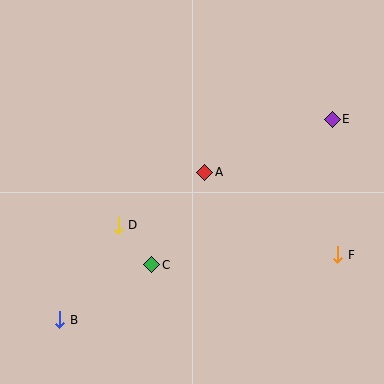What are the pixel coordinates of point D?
Point D is at (118, 225).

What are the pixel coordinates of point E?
Point E is at (332, 119).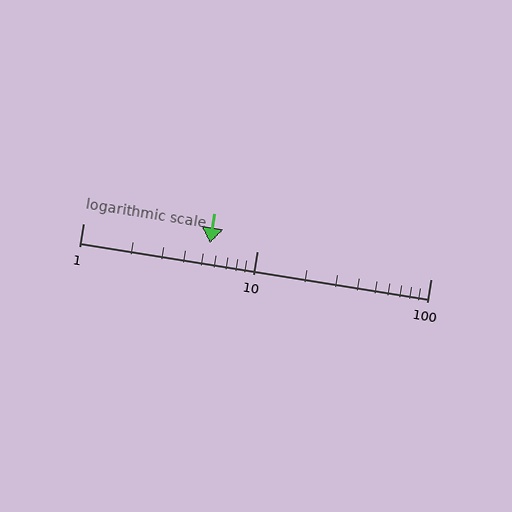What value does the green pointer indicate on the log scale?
The pointer indicates approximately 5.4.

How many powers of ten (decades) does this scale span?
The scale spans 2 decades, from 1 to 100.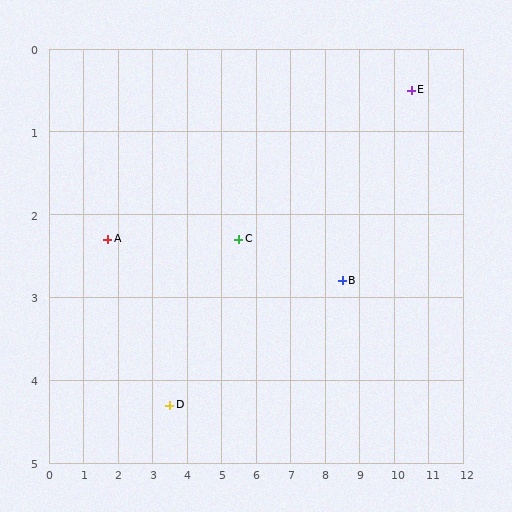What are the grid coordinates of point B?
Point B is at approximately (8.5, 2.8).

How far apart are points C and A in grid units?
Points C and A are about 3.8 grid units apart.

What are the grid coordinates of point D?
Point D is at approximately (3.5, 4.3).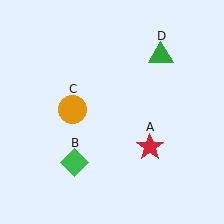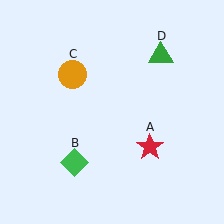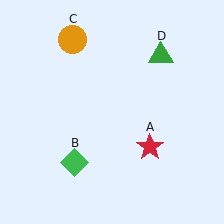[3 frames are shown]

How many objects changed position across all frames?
1 object changed position: orange circle (object C).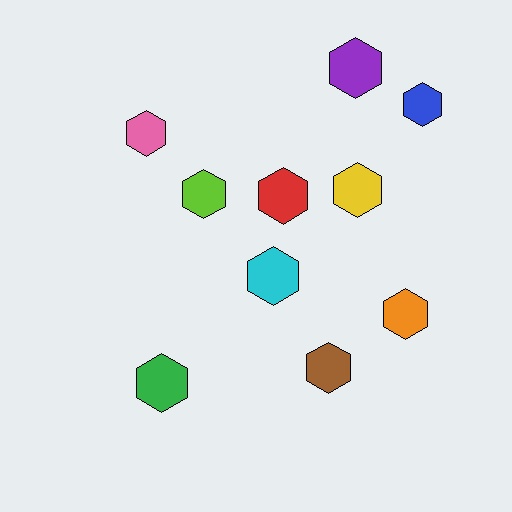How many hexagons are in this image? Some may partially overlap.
There are 10 hexagons.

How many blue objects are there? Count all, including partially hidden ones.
There is 1 blue object.